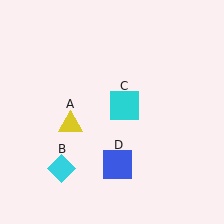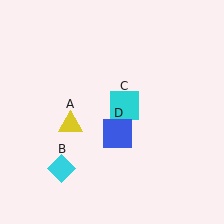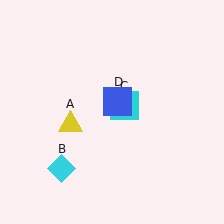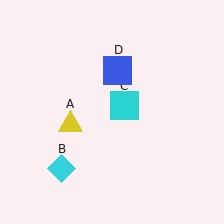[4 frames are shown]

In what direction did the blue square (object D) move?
The blue square (object D) moved up.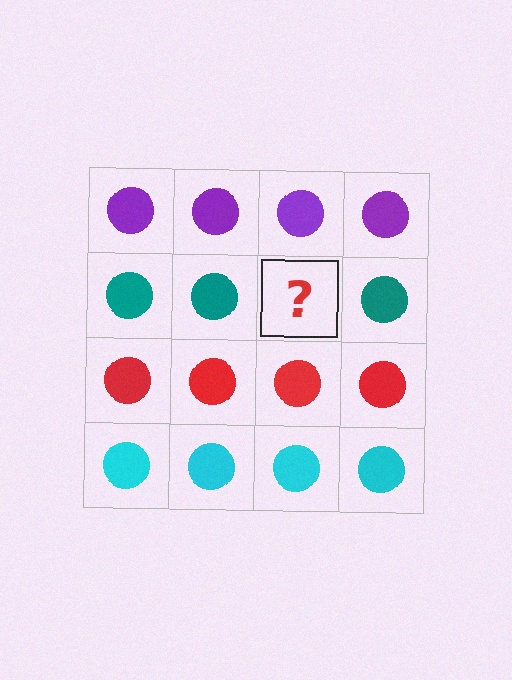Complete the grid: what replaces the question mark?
The question mark should be replaced with a teal circle.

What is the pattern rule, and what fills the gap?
The rule is that each row has a consistent color. The gap should be filled with a teal circle.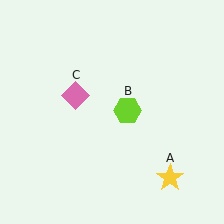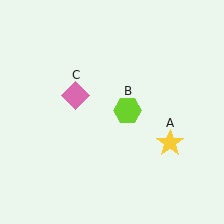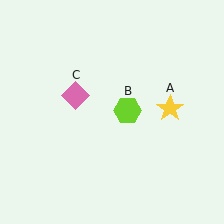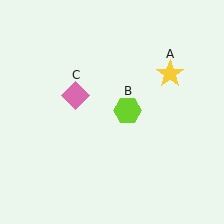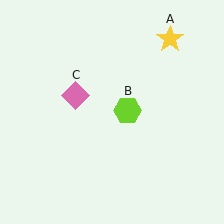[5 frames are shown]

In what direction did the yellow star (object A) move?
The yellow star (object A) moved up.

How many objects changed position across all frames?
1 object changed position: yellow star (object A).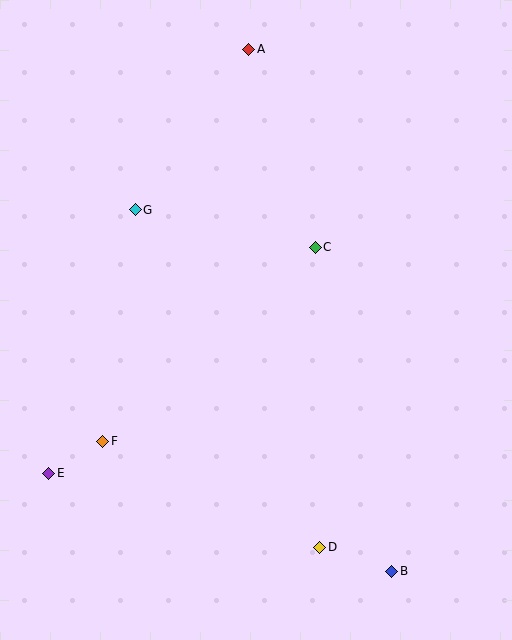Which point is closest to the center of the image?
Point C at (315, 247) is closest to the center.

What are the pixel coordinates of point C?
Point C is at (315, 247).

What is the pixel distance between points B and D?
The distance between B and D is 76 pixels.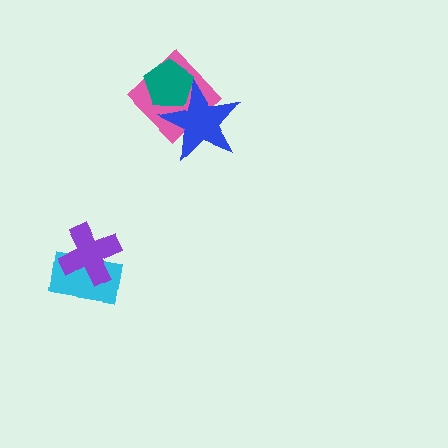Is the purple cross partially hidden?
No, no other shape covers it.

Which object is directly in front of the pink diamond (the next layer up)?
The blue star is directly in front of the pink diamond.